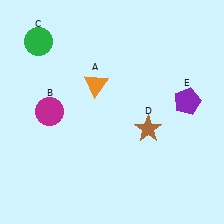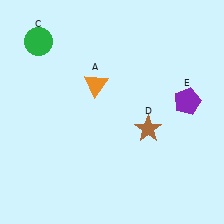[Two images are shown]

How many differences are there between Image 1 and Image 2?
There is 1 difference between the two images.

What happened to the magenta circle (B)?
The magenta circle (B) was removed in Image 2. It was in the top-left area of Image 1.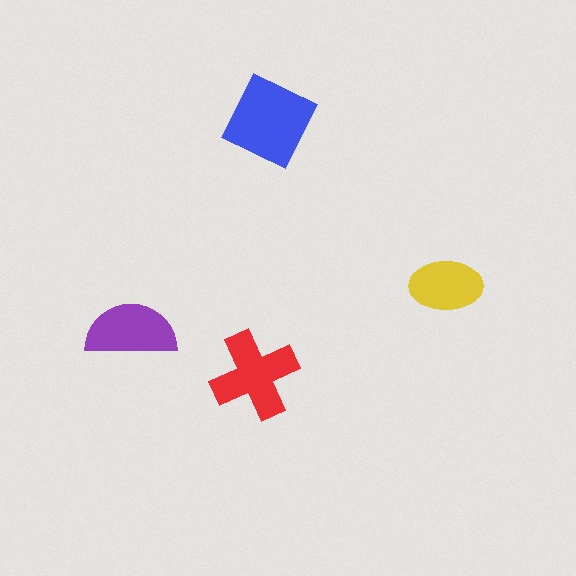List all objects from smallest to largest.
The yellow ellipse, the purple semicircle, the red cross, the blue diamond.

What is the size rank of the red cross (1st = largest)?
2nd.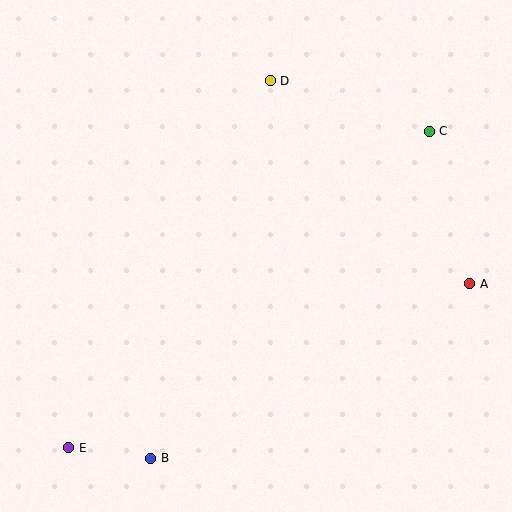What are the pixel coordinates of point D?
Point D is at (270, 81).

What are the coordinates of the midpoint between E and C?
The midpoint between E and C is at (249, 290).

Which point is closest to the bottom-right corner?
Point A is closest to the bottom-right corner.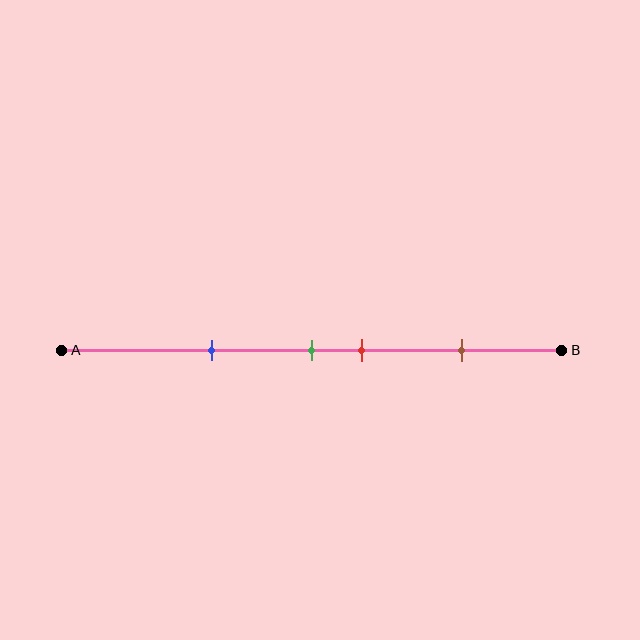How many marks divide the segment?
There are 4 marks dividing the segment.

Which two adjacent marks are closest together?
The green and red marks are the closest adjacent pair.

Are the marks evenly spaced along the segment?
No, the marks are not evenly spaced.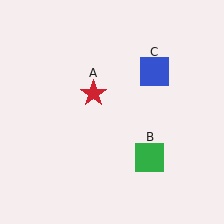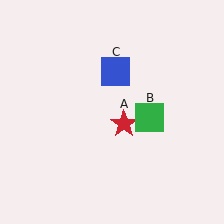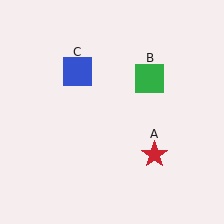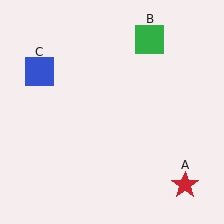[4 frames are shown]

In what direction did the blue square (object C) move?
The blue square (object C) moved left.